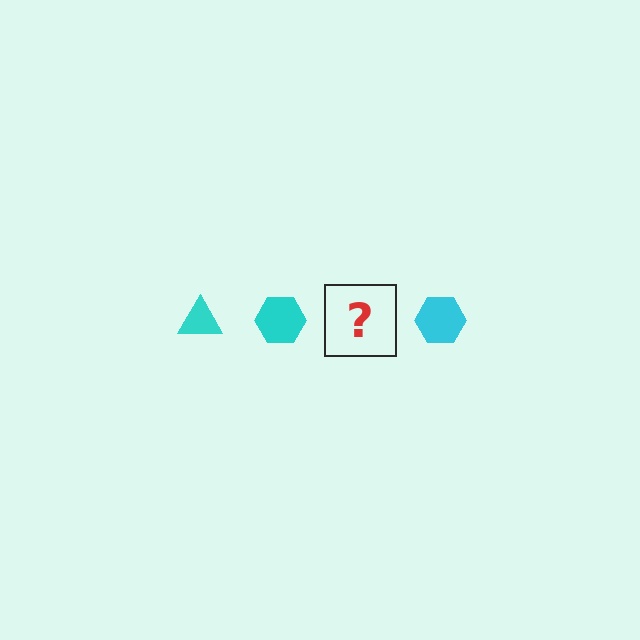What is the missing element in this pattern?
The missing element is a cyan triangle.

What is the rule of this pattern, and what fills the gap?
The rule is that the pattern cycles through triangle, hexagon shapes in cyan. The gap should be filled with a cyan triangle.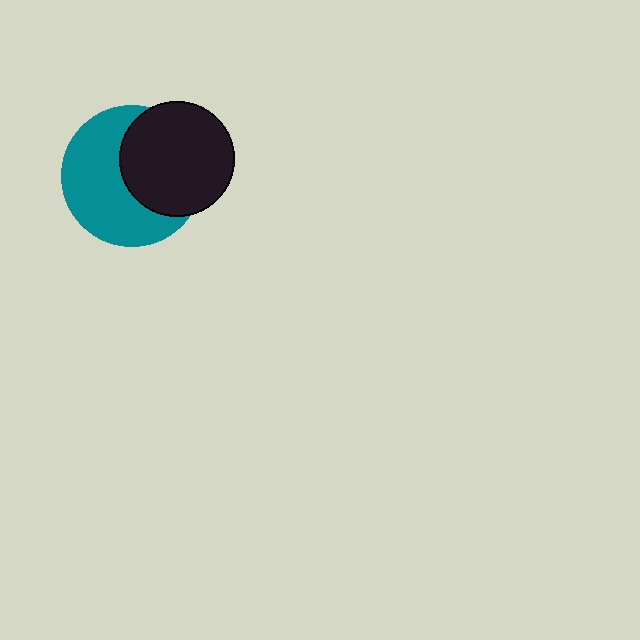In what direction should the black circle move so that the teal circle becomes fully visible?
The black circle should move right. That is the shortest direction to clear the overlap and leave the teal circle fully visible.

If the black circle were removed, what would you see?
You would see the complete teal circle.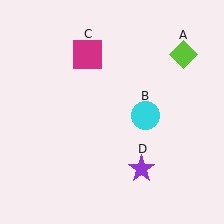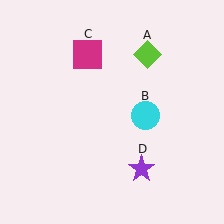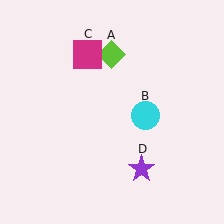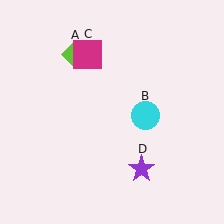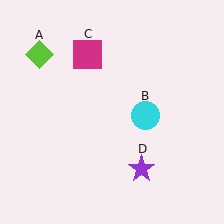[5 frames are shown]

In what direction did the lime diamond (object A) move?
The lime diamond (object A) moved left.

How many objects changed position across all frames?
1 object changed position: lime diamond (object A).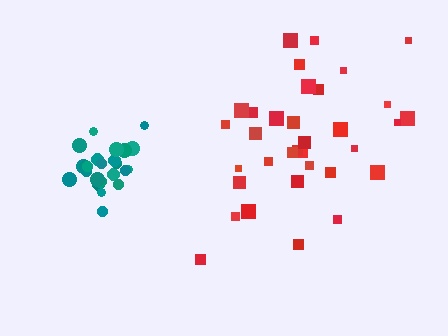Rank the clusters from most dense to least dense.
teal, red.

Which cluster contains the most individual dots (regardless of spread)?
Red (35).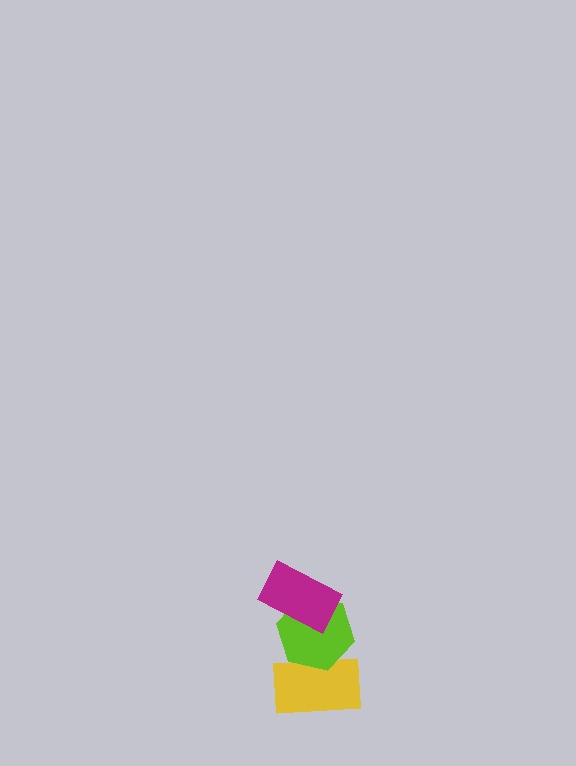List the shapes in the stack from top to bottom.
From top to bottom: the magenta rectangle, the lime hexagon, the yellow rectangle.